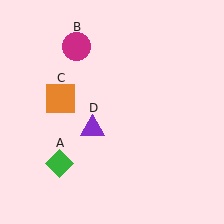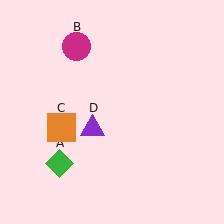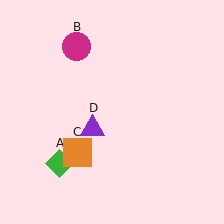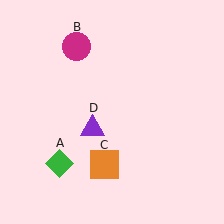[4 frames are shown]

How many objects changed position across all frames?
1 object changed position: orange square (object C).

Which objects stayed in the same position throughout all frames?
Green diamond (object A) and magenta circle (object B) and purple triangle (object D) remained stationary.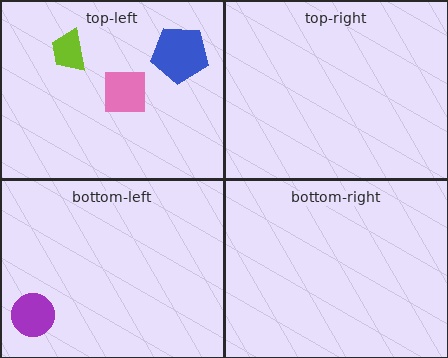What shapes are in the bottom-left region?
The purple circle.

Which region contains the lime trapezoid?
The top-left region.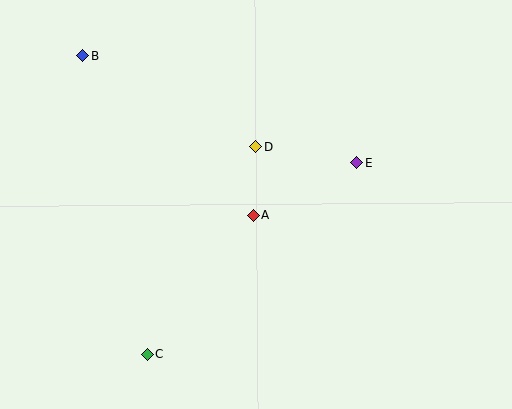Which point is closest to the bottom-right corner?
Point E is closest to the bottom-right corner.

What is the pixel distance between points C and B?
The distance between C and B is 305 pixels.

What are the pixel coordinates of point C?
Point C is at (148, 354).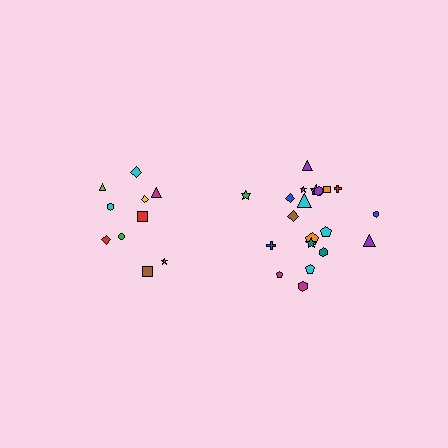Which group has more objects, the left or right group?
The right group.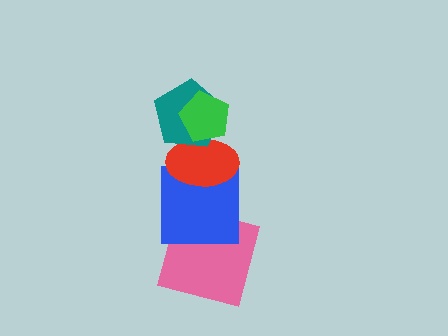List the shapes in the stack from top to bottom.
From top to bottom: the green pentagon, the teal pentagon, the red ellipse, the blue square, the pink square.